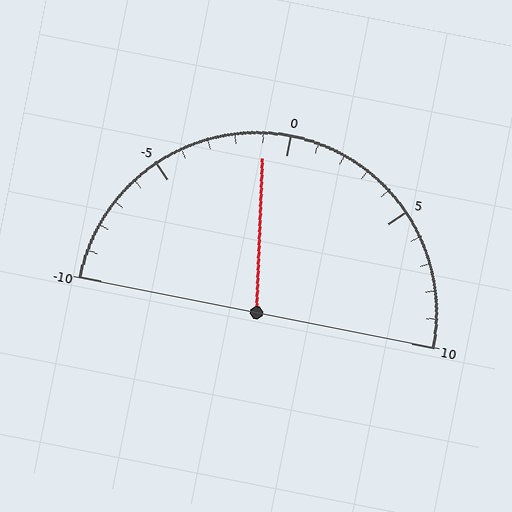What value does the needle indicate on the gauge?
The needle indicates approximately -1.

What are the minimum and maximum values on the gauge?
The gauge ranges from -10 to 10.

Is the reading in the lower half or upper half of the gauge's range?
The reading is in the lower half of the range (-10 to 10).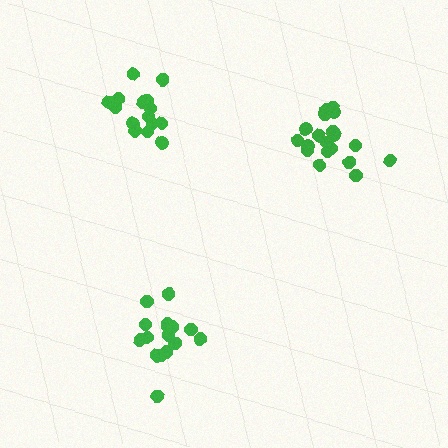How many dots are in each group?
Group 1: 15 dots, Group 2: 19 dots, Group 3: 16 dots (50 total).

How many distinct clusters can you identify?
There are 3 distinct clusters.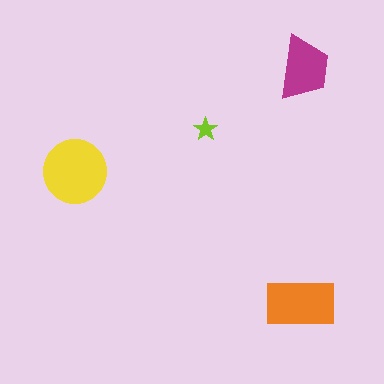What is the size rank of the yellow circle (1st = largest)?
1st.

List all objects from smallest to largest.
The lime star, the magenta trapezoid, the orange rectangle, the yellow circle.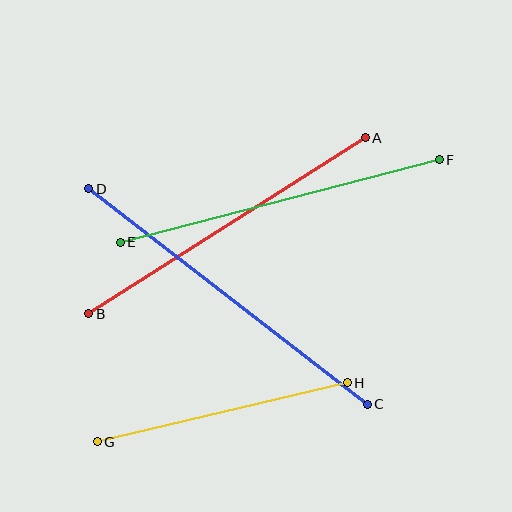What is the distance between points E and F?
The distance is approximately 330 pixels.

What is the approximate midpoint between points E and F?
The midpoint is at approximately (280, 201) pixels.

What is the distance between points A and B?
The distance is approximately 328 pixels.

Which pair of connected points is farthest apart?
Points C and D are farthest apart.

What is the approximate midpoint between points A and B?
The midpoint is at approximately (227, 226) pixels.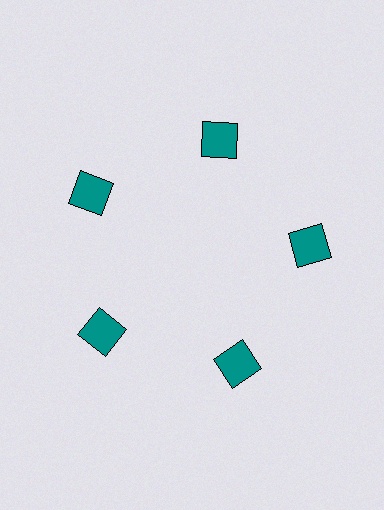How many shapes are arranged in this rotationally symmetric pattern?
There are 5 shapes, arranged in 5 groups of 1.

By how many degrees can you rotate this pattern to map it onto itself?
The pattern maps onto itself every 72 degrees of rotation.